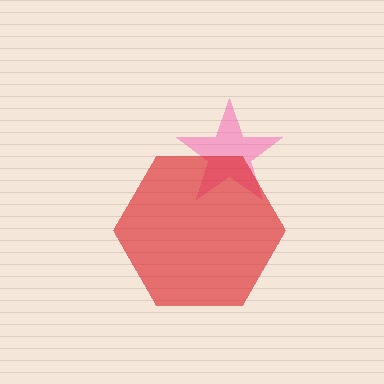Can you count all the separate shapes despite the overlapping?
Yes, there are 2 separate shapes.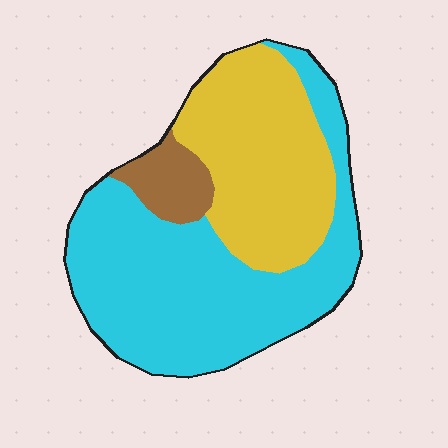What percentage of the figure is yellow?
Yellow covers about 35% of the figure.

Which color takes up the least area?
Brown, at roughly 10%.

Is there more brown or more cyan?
Cyan.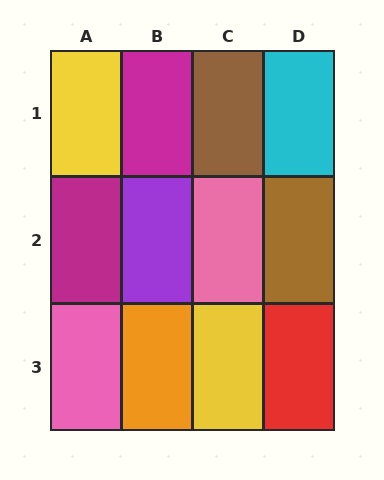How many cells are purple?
1 cell is purple.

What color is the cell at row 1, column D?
Cyan.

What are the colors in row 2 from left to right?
Magenta, purple, pink, brown.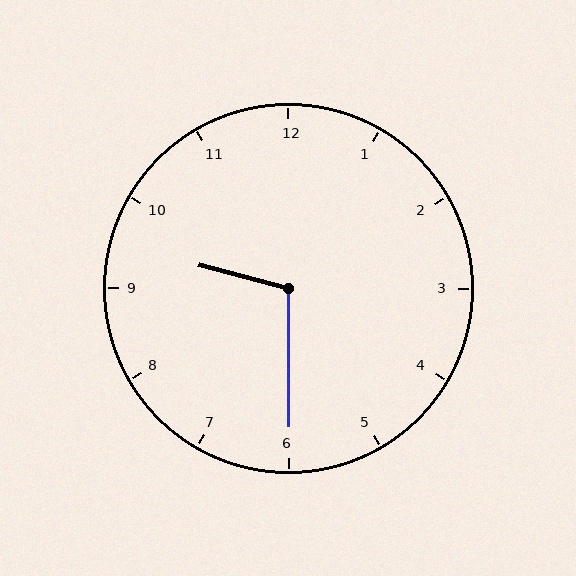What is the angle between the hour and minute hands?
Approximately 105 degrees.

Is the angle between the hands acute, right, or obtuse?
It is obtuse.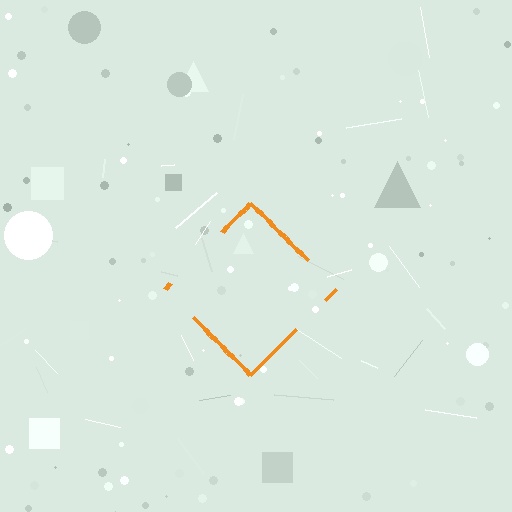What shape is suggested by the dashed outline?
The dashed outline suggests a diamond.